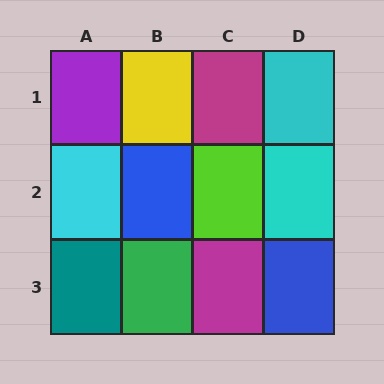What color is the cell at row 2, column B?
Blue.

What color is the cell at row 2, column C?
Lime.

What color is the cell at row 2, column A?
Cyan.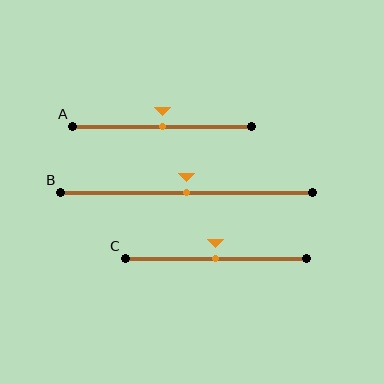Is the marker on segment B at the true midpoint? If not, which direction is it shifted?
Yes, the marker on segment B is at the true midpoint.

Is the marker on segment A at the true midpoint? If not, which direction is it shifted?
Yes, the marker on segment A is at the true midpoint.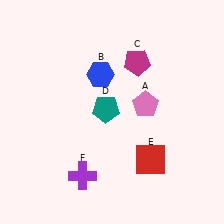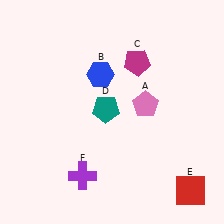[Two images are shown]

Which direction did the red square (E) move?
The red square (E) moved right.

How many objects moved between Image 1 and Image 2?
1 object moved between the two images.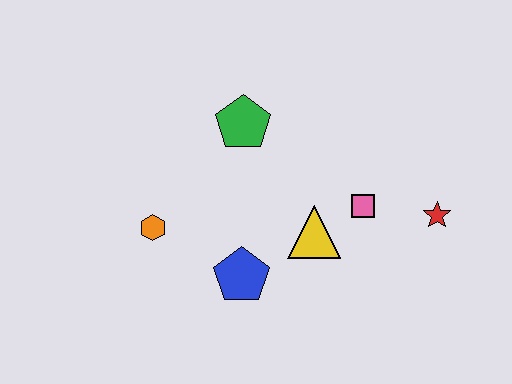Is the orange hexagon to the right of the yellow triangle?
No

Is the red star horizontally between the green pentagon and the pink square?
No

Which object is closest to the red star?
The pink square is closest to the red star.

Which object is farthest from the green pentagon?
The red star is farthest from the green pentagon.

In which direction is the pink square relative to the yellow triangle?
The pink square is to the right of the yellow triangle.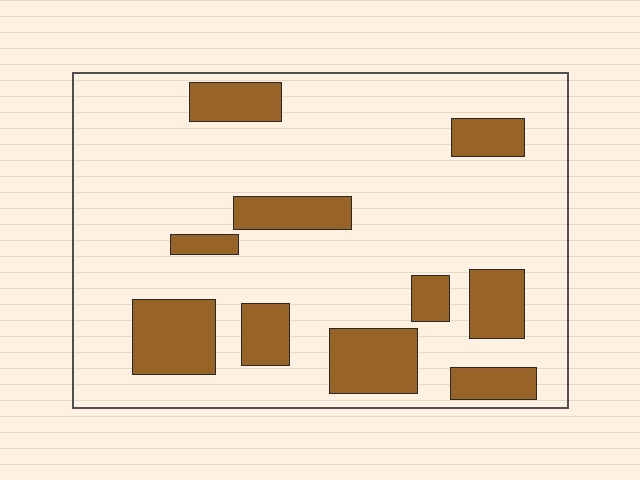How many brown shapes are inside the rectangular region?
10.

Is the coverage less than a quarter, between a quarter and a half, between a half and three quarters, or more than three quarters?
Less than a quarter.